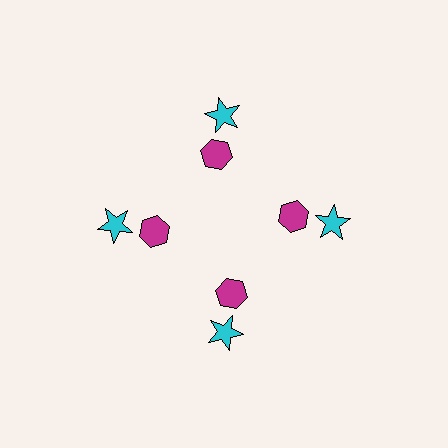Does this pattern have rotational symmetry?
Yes, this pattern has 4-fold rotational symmetry. It looks the same after rotating 90 degrees around the center.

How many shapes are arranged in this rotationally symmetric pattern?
There are 8 shapes, arranged in 4 groups of 2.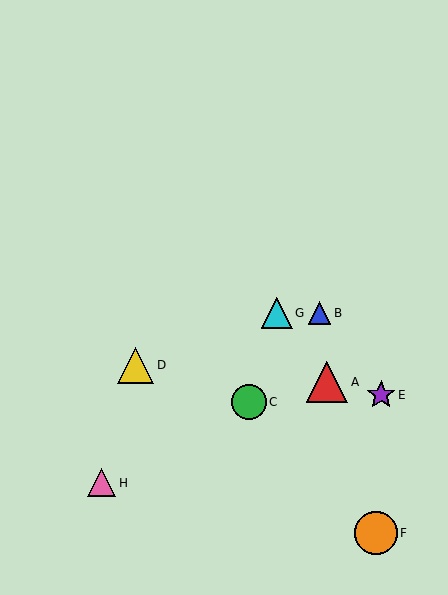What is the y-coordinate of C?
Object C is at y≈402.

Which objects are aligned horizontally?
Objects B, G are aligned horizontally.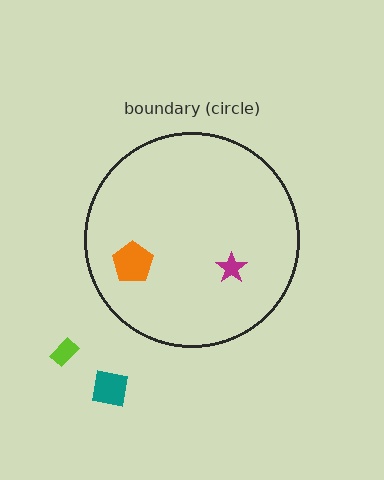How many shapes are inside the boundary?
2 inside, 2 outside.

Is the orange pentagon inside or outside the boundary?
Inside.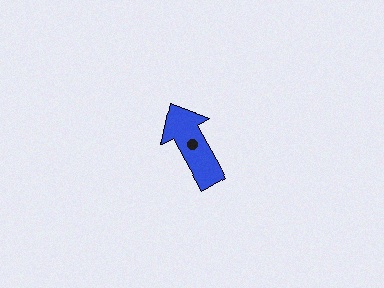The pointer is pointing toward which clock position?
Roughly 11 o'clock.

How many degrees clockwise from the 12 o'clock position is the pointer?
Approximately 331 degrees.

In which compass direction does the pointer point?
Northwest.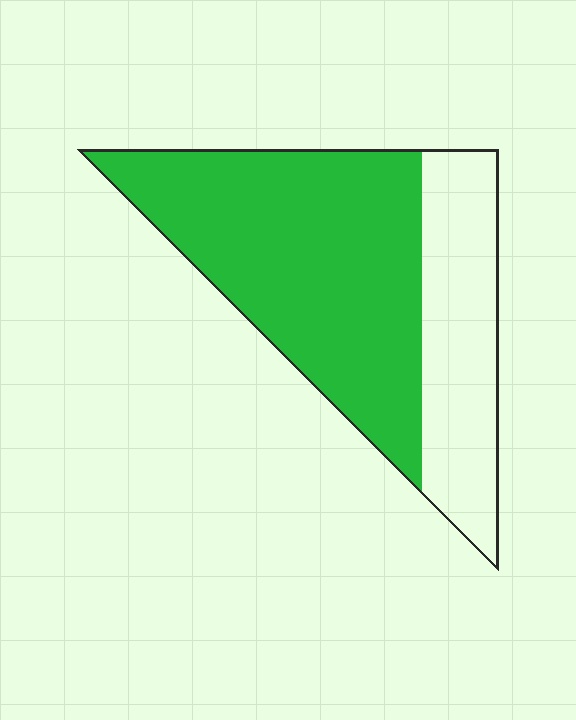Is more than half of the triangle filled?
Yes.